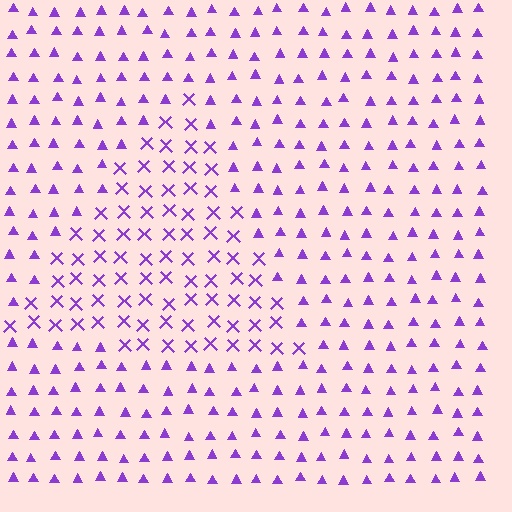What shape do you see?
I see a triangle.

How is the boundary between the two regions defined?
The boundary is defined by a change in element shape: X marks inside vs. triangles outside. All elements share the same color and spacing.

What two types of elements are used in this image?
The image uses X marks inside the triangle region and triangles outside it.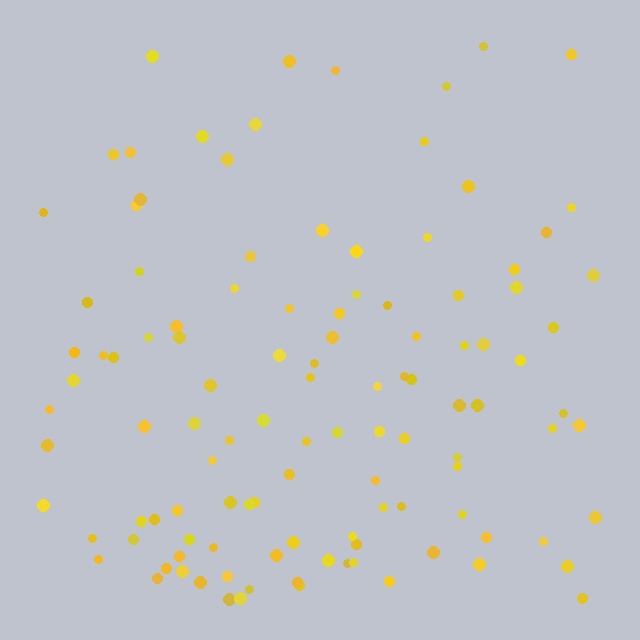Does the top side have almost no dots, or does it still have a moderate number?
Still a moderate number, just noticeably fewer than the bottom.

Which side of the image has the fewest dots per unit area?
The top.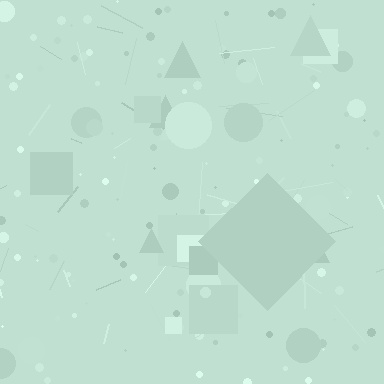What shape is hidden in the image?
A diamond is hidden in the image.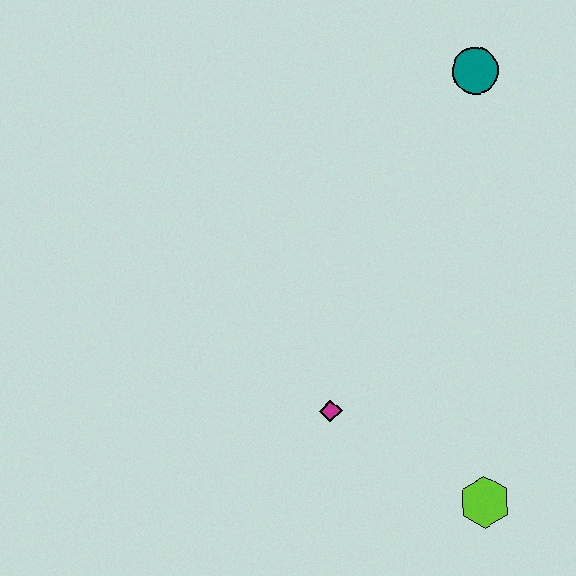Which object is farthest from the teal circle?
The lime hexagon is farthest from the teal circle.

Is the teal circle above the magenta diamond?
Yes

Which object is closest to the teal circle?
The magenta diamond is closest to the teal circle.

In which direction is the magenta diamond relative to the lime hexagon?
The magenta diamond is to the left of the lime hexagon.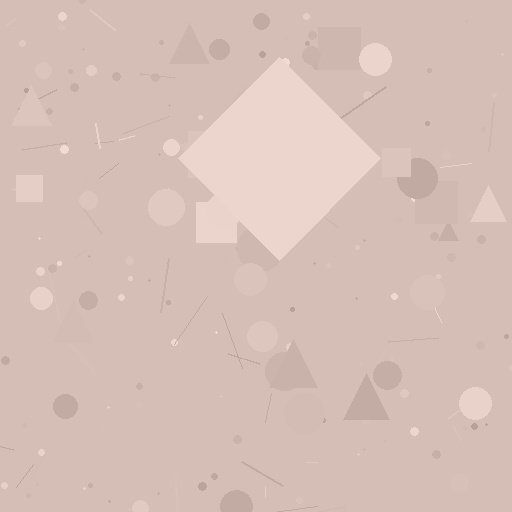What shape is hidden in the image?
A diamond is hidden in the image.